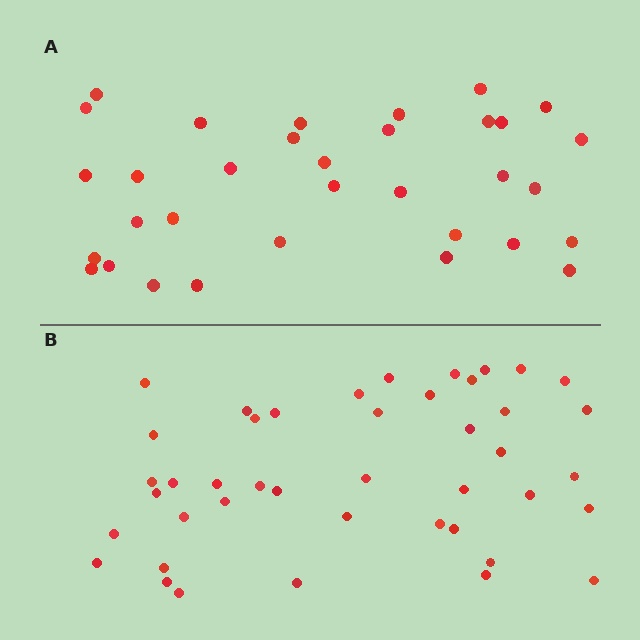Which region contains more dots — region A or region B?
Region B (the bottom region) has more dots.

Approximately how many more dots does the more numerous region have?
Region B has roughly 10 or so more dots than region A.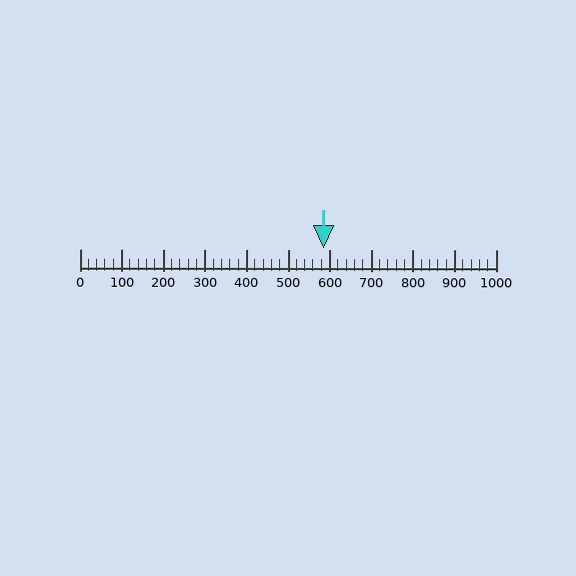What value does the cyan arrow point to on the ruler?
The cyan arrow points to approximately 586.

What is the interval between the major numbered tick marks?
The major tick marks are spaced 100 units apart.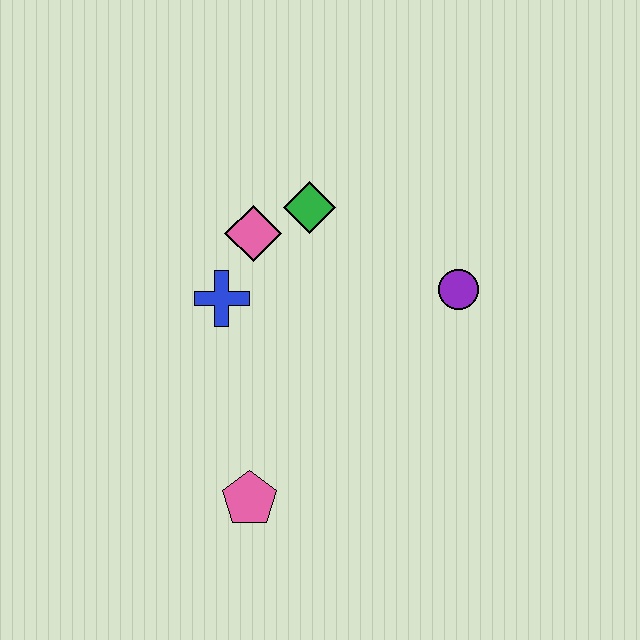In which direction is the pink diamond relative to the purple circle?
The pink diamond is to the left of the purple circle.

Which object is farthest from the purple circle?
The pink pentagon is farthest from the purple circle.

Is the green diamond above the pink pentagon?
Yes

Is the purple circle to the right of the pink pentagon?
Yes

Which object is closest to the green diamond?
The pink diamond is closest to the green diamond.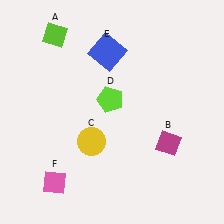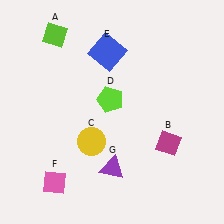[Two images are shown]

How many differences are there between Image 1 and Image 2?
There is 1 difference between the two images.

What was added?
A purple triangle (G) was added in Image 2.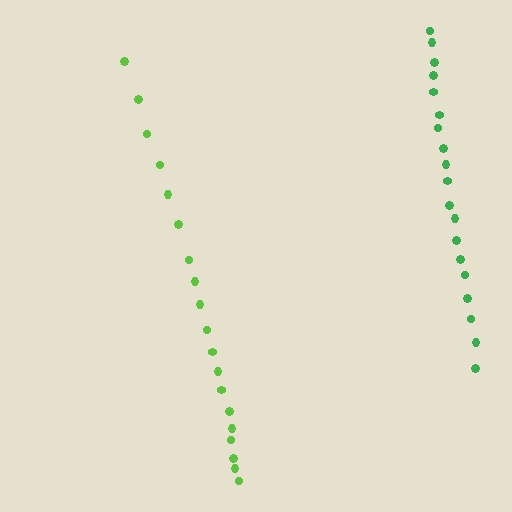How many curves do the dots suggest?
There are 2 distinct paths.